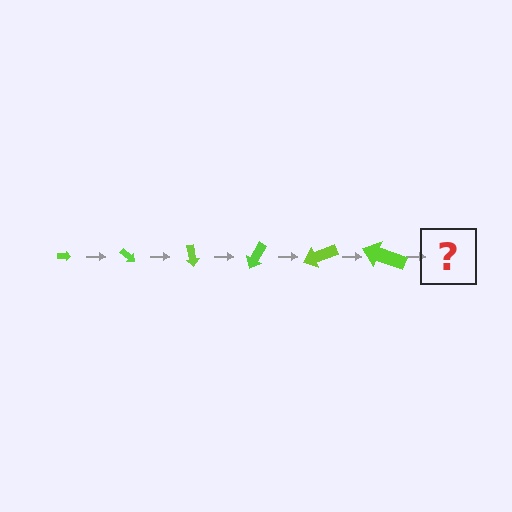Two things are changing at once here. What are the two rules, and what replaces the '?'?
The two rules are that the arrow grows larger each step and it rotates 40 degrees each step. The '?' should be an arrow, larger than the previous one and rotated 240 degrees from the start.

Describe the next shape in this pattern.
It should be an arrow, larger than the previous one and rotated 240 degrees from the start.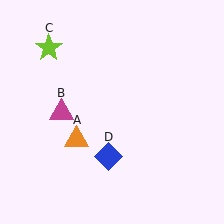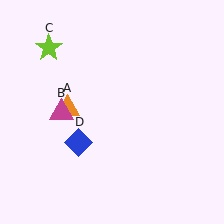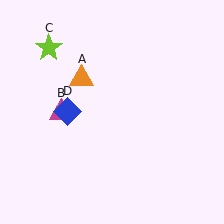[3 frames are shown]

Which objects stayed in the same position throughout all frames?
Magenta triangle (object B) and lime star (object C) remained stationary.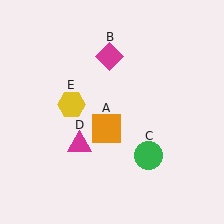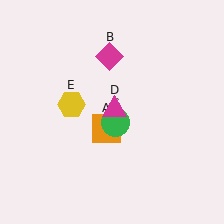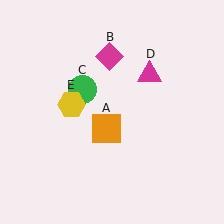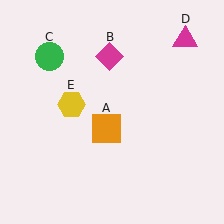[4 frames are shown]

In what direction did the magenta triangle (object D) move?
The magenta triangle (object D) moved up and to the right.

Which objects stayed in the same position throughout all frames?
Orange square (object A) and magenta diamond (object B) and yellow hexagon (object E) remained stationary.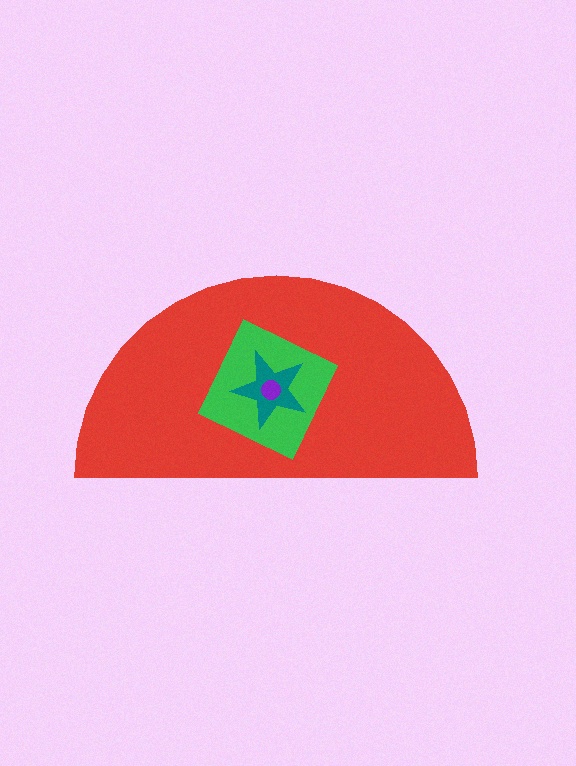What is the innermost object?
The purple circle.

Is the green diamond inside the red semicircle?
Yes.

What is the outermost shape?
The red semicircle.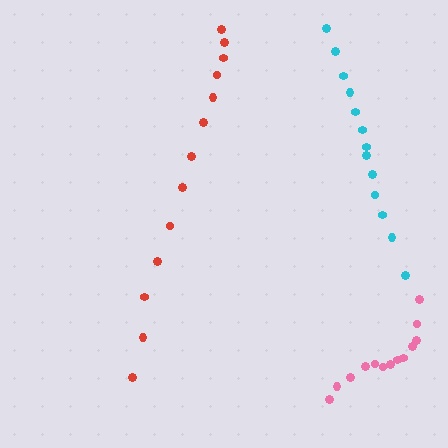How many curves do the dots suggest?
There are 3 distinct paths.